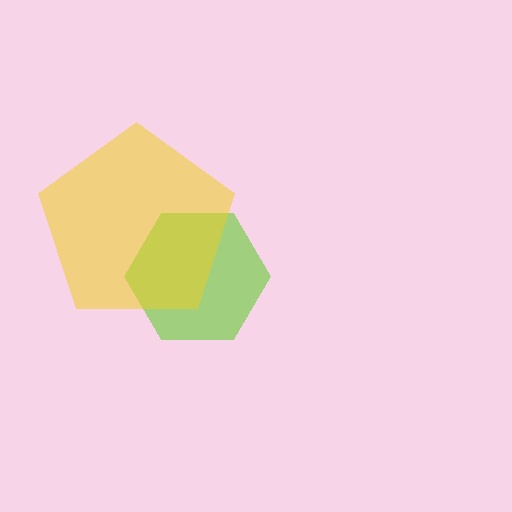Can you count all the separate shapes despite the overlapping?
Yes, there are 2 separate shapes.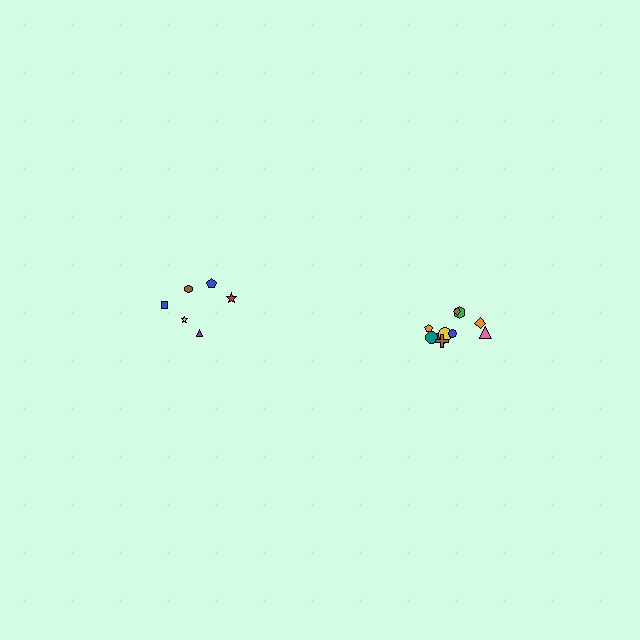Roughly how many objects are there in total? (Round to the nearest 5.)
Roughly 15 objects in total.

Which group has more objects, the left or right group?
The right group.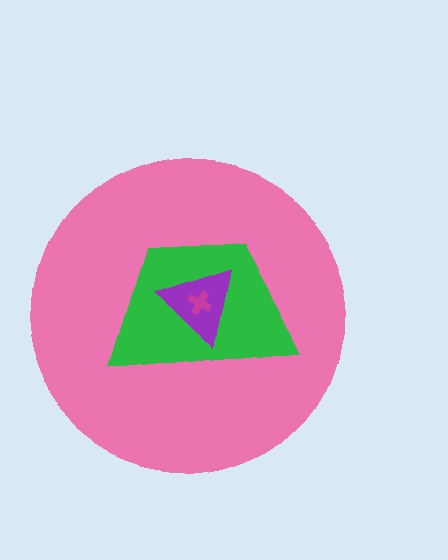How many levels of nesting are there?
4.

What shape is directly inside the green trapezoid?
The purple triangle.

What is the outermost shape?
The pink circle.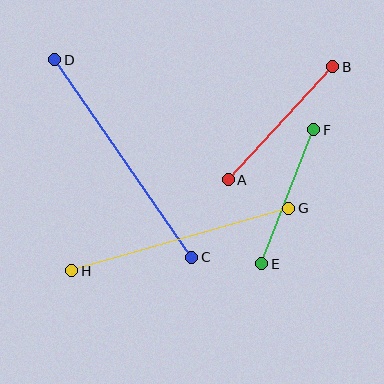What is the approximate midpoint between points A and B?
The midpoint is at approximately (280, 123) pixels.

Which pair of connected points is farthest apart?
Points C and D are farthest apart.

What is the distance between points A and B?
The distance is approximately 154 pixels.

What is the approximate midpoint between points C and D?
The midpoint is at approximately (123, 159) pixels.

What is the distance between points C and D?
The distance is approximately 240 pixels.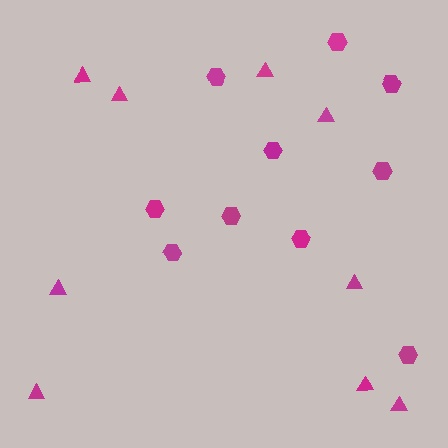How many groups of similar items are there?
There are 2 groups: one group of triangles (9) and one group of hexagons (10).